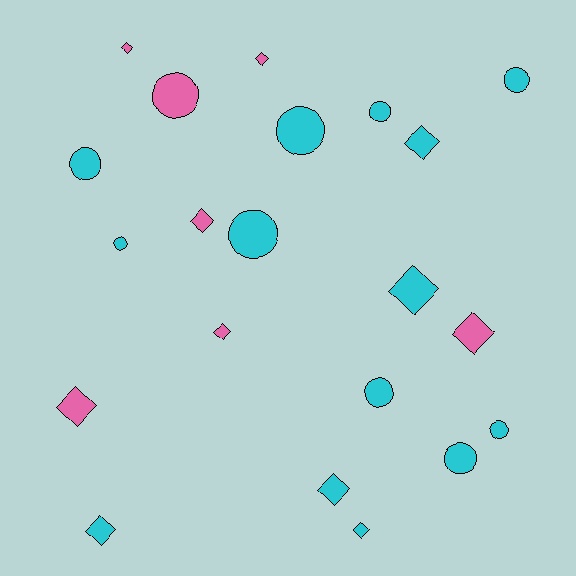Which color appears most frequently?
Cyan, with 14 objects.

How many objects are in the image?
There are 21 objects.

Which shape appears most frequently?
Diamond, with 11 objects.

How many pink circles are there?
There is 1 pink circle.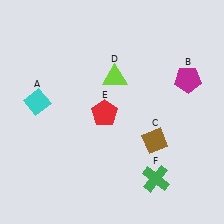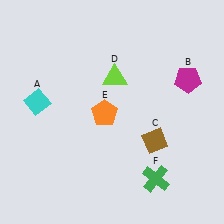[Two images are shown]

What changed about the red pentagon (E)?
In Image 1, E is red. In Image 2, it changed to orange.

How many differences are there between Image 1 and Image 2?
There is 1 difference between the two images.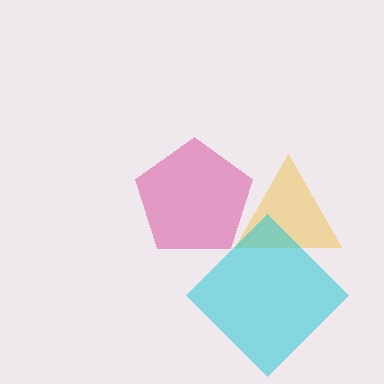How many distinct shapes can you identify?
There are 3 distinct shapes: a yellow triangle, a magenta pentagon, a cyan diamond.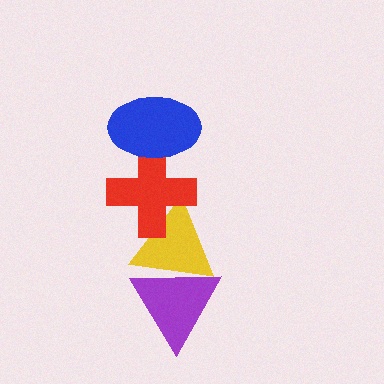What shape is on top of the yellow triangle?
The red cross is on top of the yellow triangle.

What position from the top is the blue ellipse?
The blue ellipse is 1st from the top.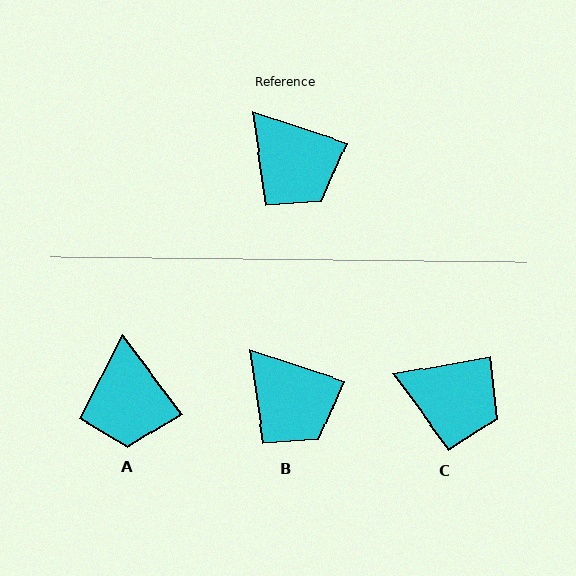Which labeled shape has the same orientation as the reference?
B.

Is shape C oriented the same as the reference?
No, it is off by about 29 degrees.